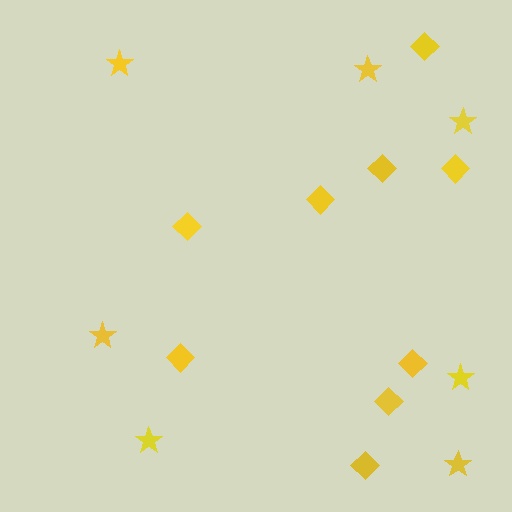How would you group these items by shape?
There are 2 groups: one group of diamonds (9) and one group of stars (7).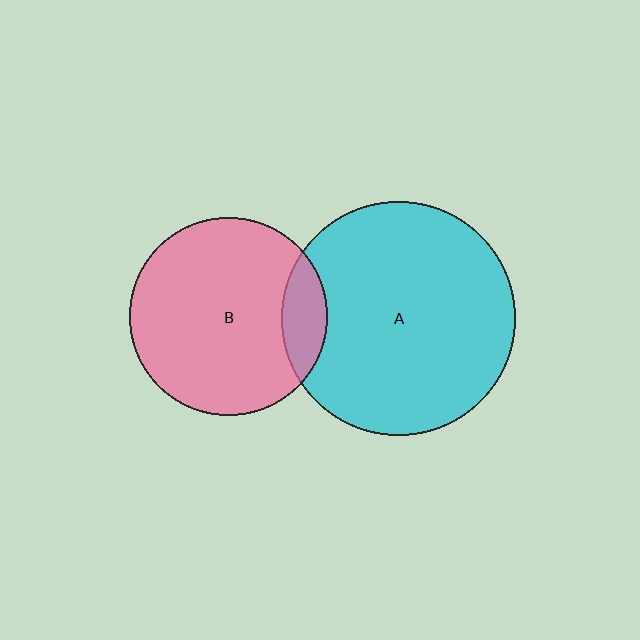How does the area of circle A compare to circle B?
Approximately 1.4 times.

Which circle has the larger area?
Circle A (cyan).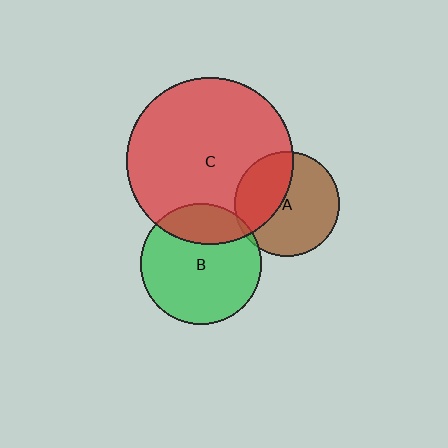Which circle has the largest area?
Circle C (red).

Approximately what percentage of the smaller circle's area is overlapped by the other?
Approximately 40%.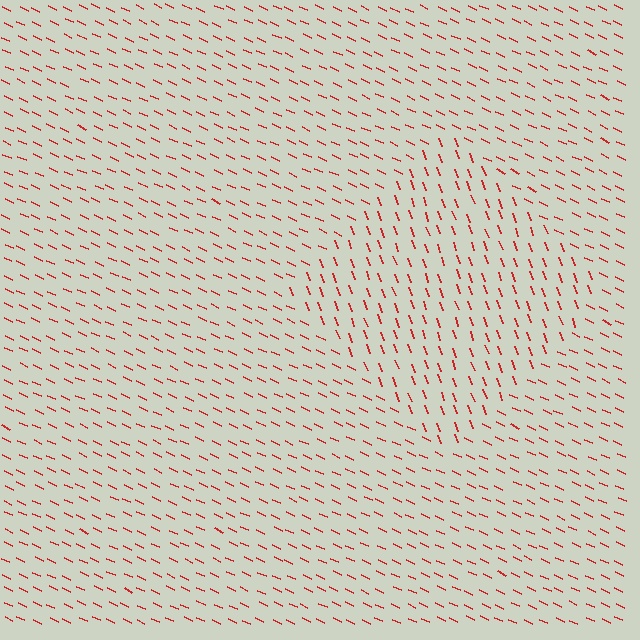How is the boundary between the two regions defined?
The boundary is defined purely by a change in line orientation (approximately 45 degrees difference). All lines are the same color and thickness.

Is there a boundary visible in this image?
Yes, there is a texture boundary formed by a change in line orientation.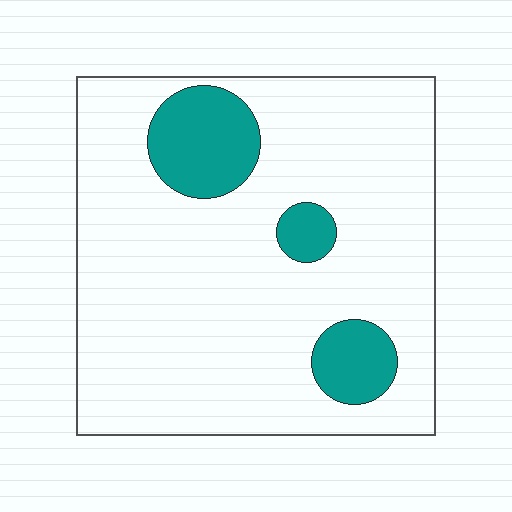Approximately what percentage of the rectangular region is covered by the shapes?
Approximately 15%.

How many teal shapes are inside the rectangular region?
3.